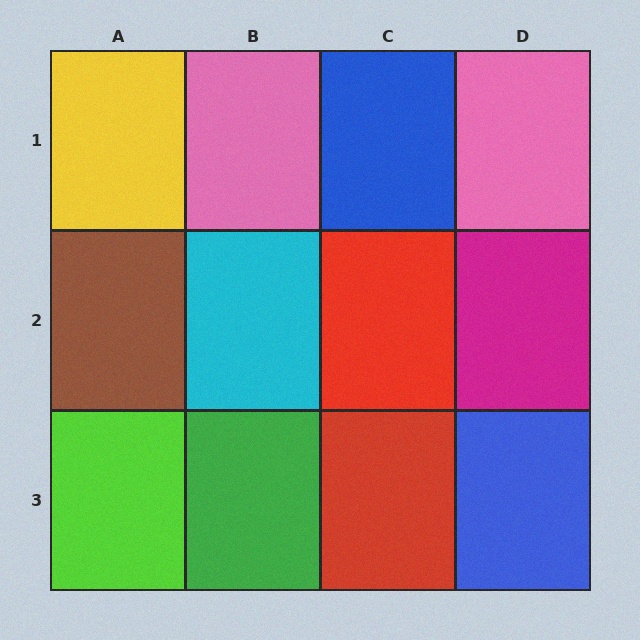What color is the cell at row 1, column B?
Pink.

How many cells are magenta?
1 cell is magenta.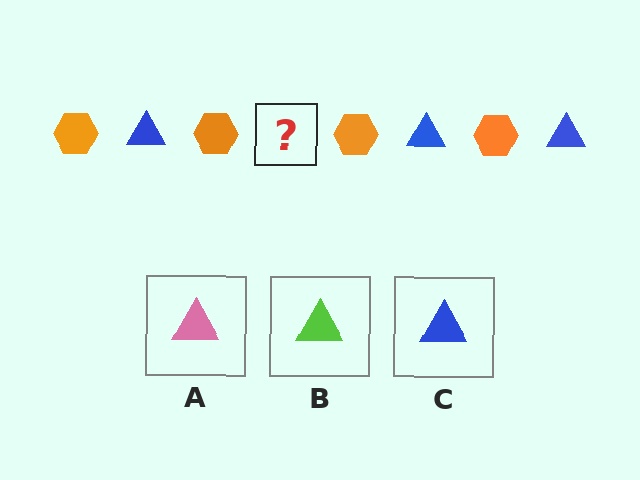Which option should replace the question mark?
Option C.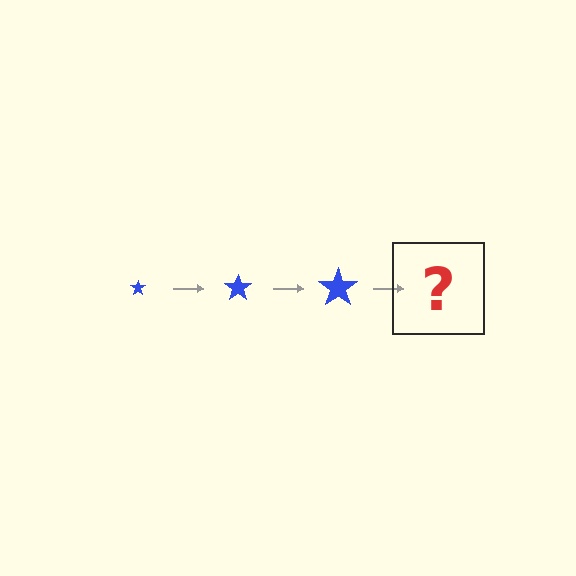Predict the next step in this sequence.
The next step is a blue star, larger than the previous one.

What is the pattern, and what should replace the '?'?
The pattern is that the star gets progressively larger each step. The '?' should be a blue star, larger than the previous one.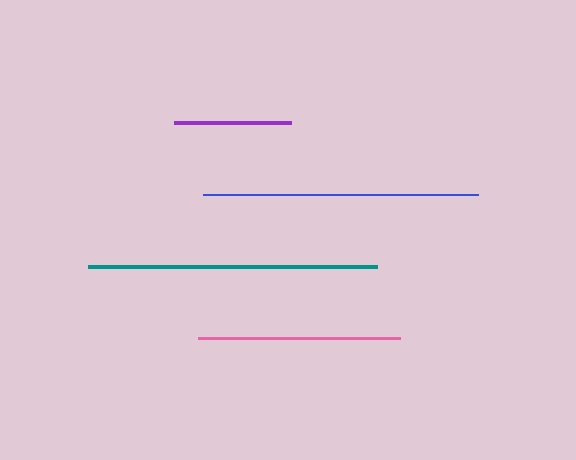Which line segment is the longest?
The teal line is the longest at approximately 289 pixels.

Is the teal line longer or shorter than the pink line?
The teal line is longer than the pink line.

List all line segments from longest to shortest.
From longest to shortest: teal, blue, pink, purple.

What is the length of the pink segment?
The pink segment is approximately 202 pixels long.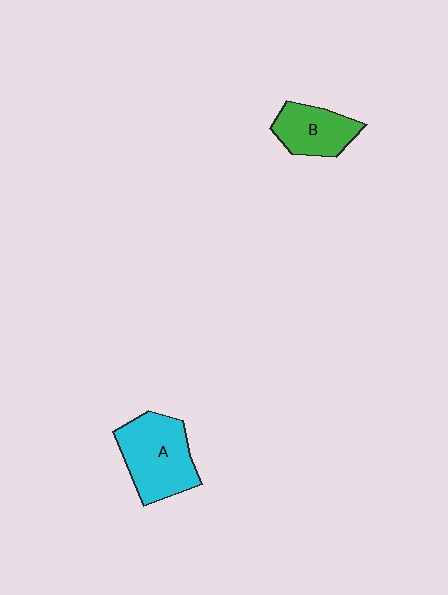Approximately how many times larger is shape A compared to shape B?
Approximately 1.5 times.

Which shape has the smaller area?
Shape B (green).